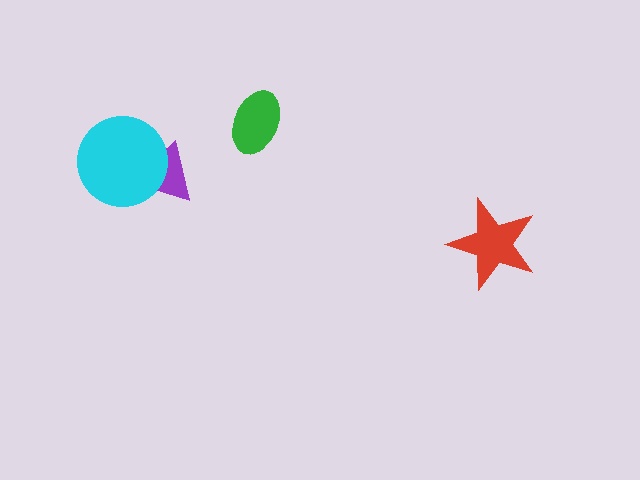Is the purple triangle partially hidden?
Yes, it is partially covered by another shape.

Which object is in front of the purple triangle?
The cyan circle is in front of the purple triangle.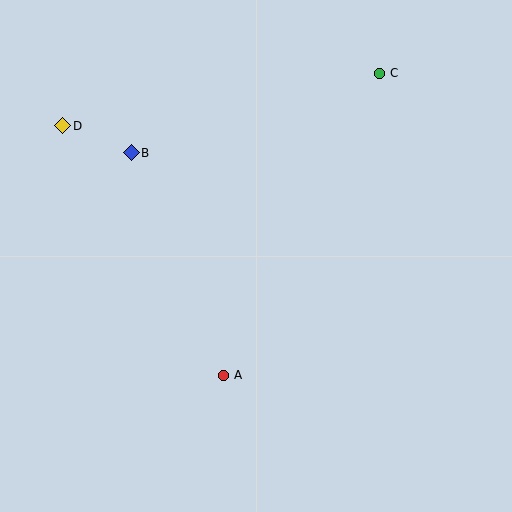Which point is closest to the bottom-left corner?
Point A is closest to the bottom-left corner.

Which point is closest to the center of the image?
Point A at (224, 375) is closest to the center.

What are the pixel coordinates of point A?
Point A is at (224, 375).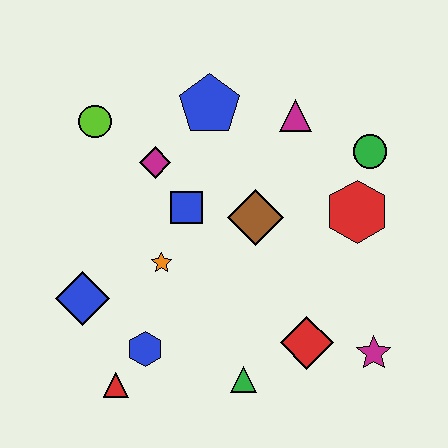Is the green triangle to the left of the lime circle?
No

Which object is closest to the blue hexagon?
The red triangle is closest to the blue hexagon.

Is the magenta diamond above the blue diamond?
Yes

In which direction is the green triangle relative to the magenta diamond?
The green triangle is below the magenta diamond.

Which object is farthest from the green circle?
The red triangle is farthest from the green circle.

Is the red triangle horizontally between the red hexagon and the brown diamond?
No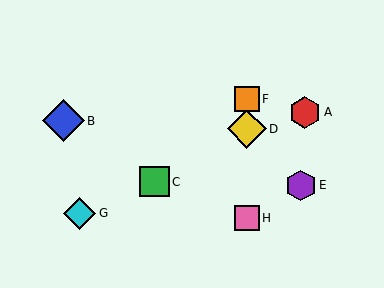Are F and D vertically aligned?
Yes, both are at x≈247.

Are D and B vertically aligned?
No, D is at x≈247 and B is at x≈63.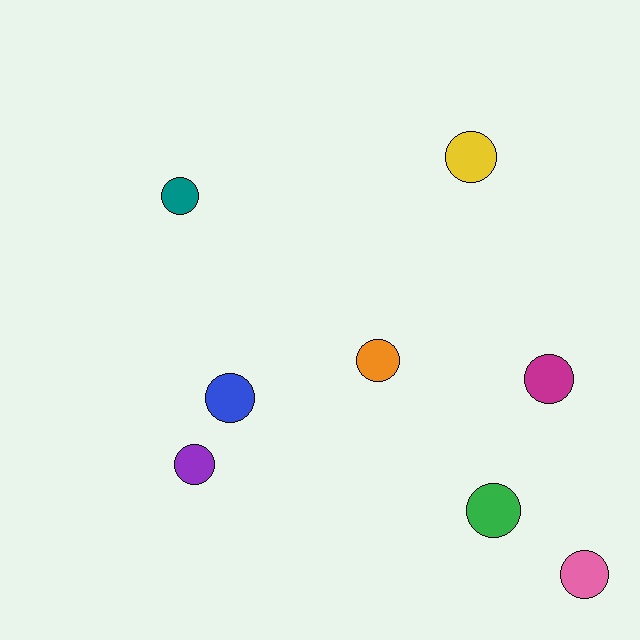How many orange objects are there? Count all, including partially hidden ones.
There is 1 orange object.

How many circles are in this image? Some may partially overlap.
There are 8 circles.